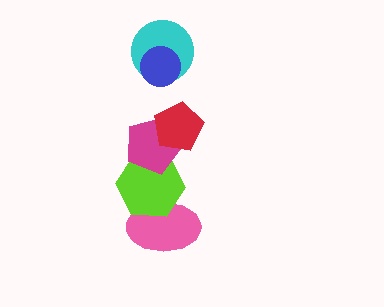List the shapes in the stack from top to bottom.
From top to bottom: the blue circle, the cyan circle, the red pentagon, the magenta pentagon, the lime hexagon, the pink ellipse.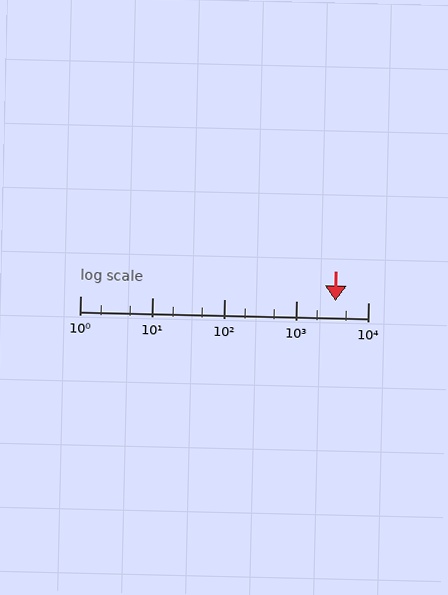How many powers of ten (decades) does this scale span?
The scale spans 4 decades, from 1 to 10000.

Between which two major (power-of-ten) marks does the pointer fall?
The pointer is between 1000 and 10000.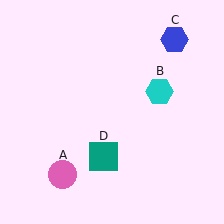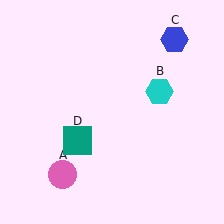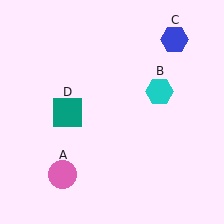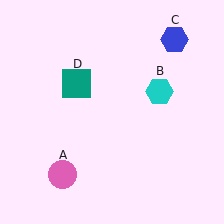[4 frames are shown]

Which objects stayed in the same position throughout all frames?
Pink circle (object A) and cyan hexagon (object B) and blue hexagon (object C) remained stationary.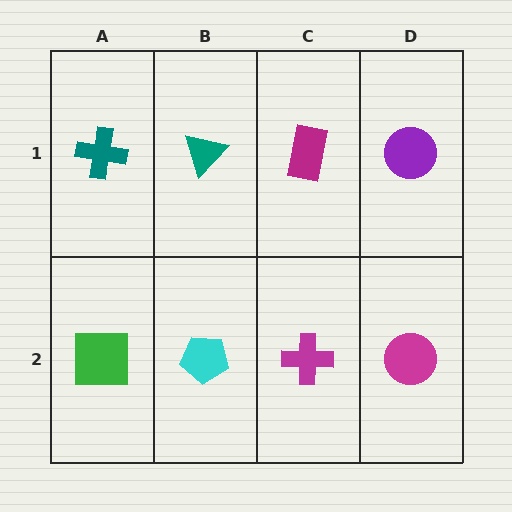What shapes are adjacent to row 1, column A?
A green square (row 2, column A), a teal triangle (row 1, column B).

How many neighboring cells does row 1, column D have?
2.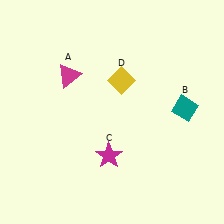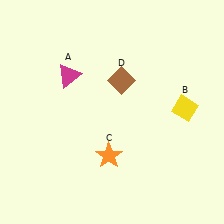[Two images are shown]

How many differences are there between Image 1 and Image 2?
There are 3 differences between the two images.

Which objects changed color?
B changed from teal to yellow. C changed from magenta to orange. D changed from yellow to brown.